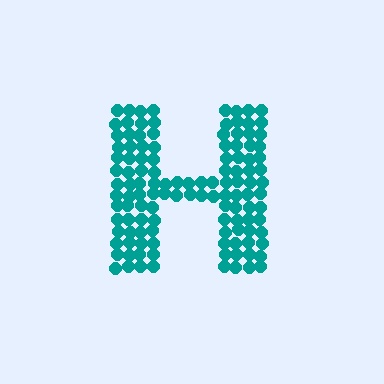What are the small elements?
The small elements are circles.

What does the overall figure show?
The overall figure shows the letter H.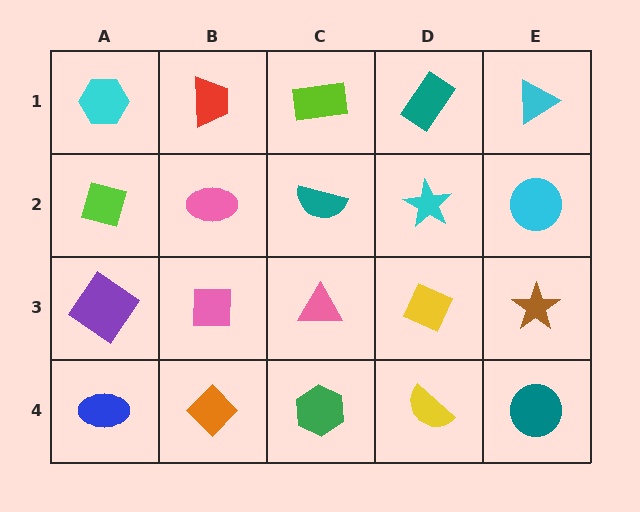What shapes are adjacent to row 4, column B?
A pink square (row 3, column B), a blue ellipse (row 4, column A), a green hexagon (row 4, column C).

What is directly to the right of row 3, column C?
A yellow diamond.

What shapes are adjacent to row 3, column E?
A cyan circle (row 2, column E), a teal circle (row 4, column E), a yellow diamond (row 3, column D).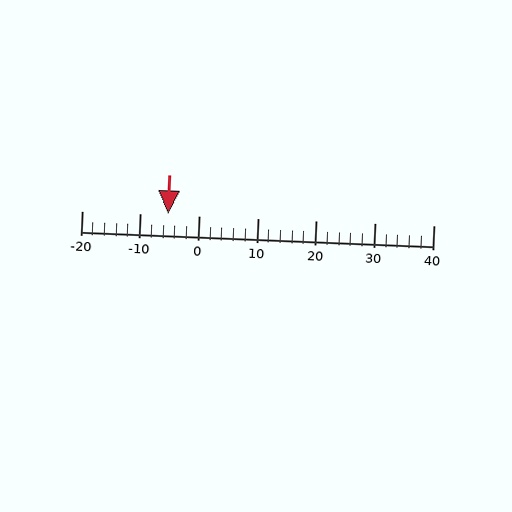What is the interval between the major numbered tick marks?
The major tick marks are spaced 10 units apart.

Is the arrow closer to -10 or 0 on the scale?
The arrow is closer to -10.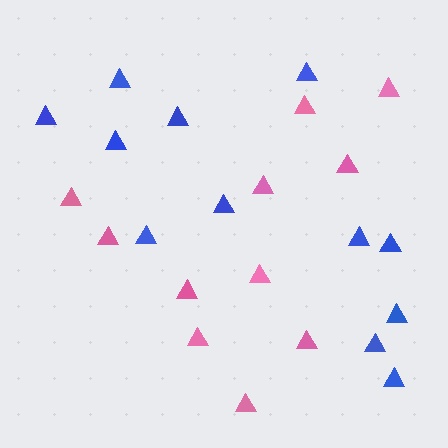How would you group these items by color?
There are 2 groups: one group of pink triangles (11) and one group of blue triangles (12).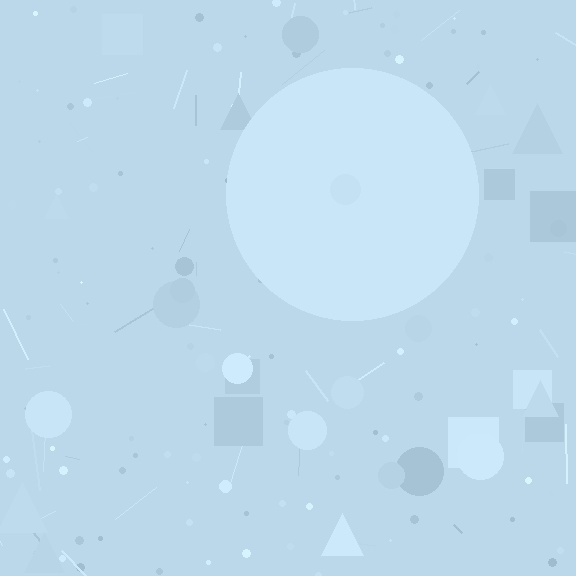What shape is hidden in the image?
A circle is hidden in the image.